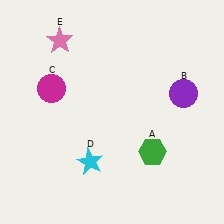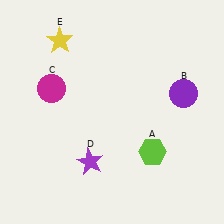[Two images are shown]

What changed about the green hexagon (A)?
In Image 1, A is green. In Image 2, it changed to lime.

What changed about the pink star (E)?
In Image 1, E is pink. In Image 2, it changed to yellow.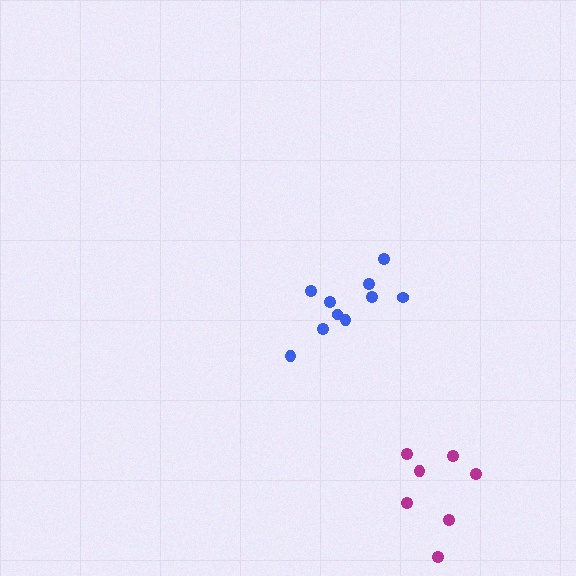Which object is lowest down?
The magenta cluster is bottommost.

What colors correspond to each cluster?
The clusters are colored: blue, magenta.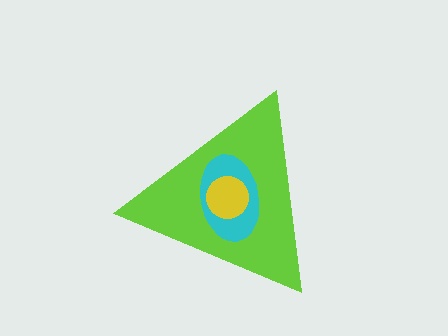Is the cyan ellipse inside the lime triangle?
Yes.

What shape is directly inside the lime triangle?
The cyan ellipse.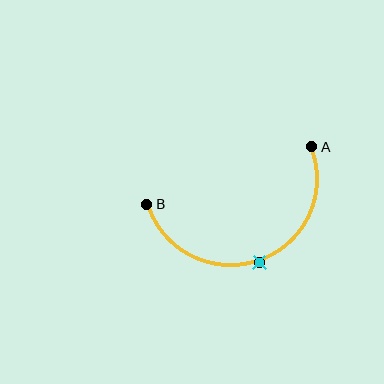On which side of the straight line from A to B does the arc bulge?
The arc bulges below the straight line connecting A and B.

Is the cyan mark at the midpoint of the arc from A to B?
Yes. The cyan mark lies on the arc at equal arc-length from both A and B — it is the arc midpoint.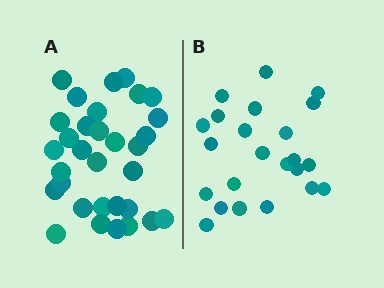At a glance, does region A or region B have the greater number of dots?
Region A (the left region) has more dots.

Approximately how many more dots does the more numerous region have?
Region A has roughly 8 or so more dots than region B.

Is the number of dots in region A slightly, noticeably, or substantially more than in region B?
Region A has noticeably more, but not dramatically so. The ratio is roughly 1.4 to 1.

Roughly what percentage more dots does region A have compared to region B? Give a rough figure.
About 40% more.